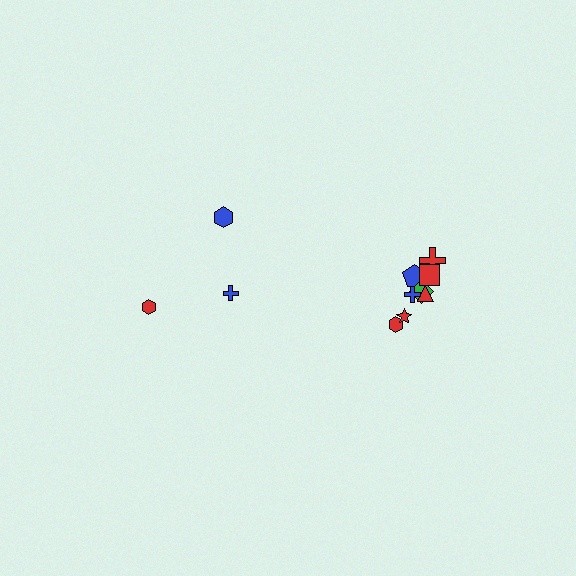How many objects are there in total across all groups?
There are 11 objects.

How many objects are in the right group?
There are 8 objects.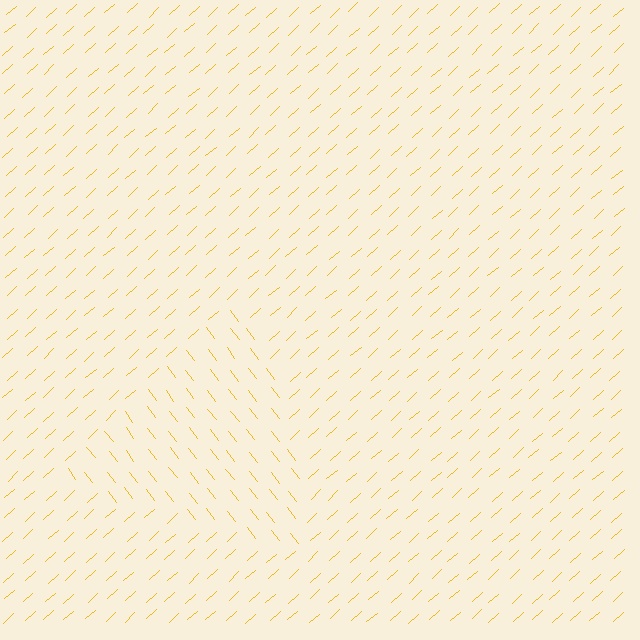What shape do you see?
I see a triangle.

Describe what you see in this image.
The image is filled with small yellow line segments. A triangle region in the image has lines oriented differently from the surrounding lines, creating a visible texture boundary.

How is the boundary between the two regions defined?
The boundary is defined purely by a change in line orientation (approximately 85 degrees difference). All lines are the same color and thickness.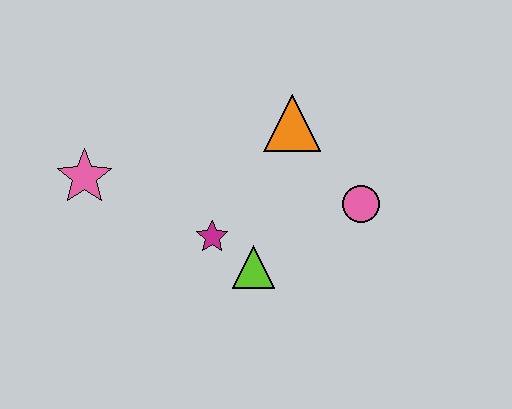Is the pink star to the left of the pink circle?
Yes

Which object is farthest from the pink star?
The pink circle is farthest from the pink star.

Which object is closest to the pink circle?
The orange triangle is closest to the pink circle.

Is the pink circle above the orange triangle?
No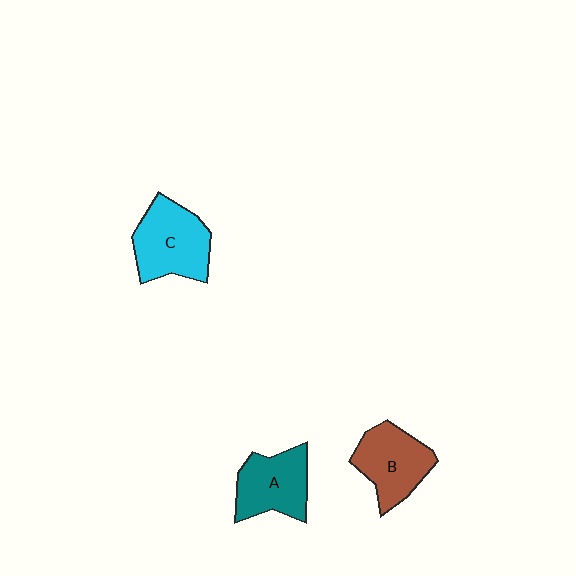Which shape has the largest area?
Shape C (cyan).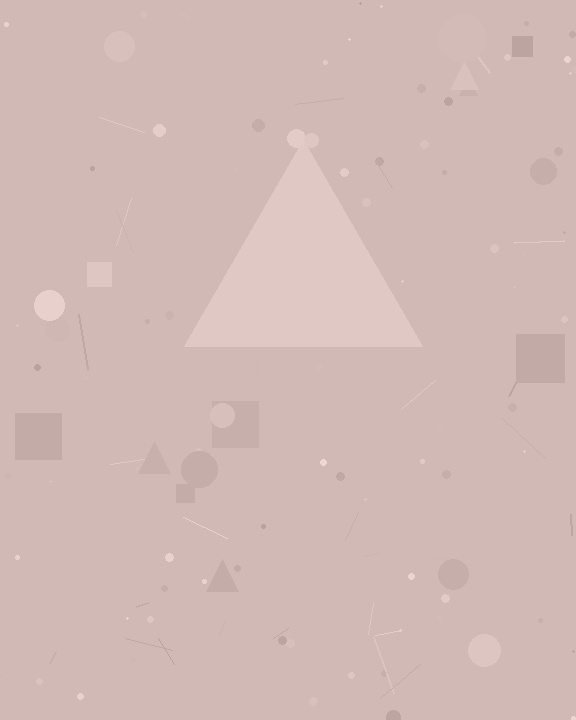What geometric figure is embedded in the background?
A triangle is embedded in the background.